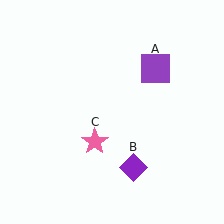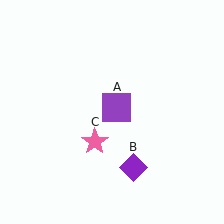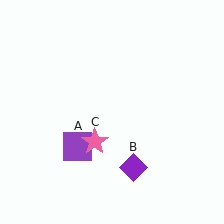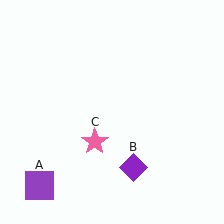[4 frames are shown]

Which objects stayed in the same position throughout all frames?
Purple diamond (object B) and pink star (object C) remained stationary.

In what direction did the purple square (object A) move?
The purple square (object A) moved down and to the left.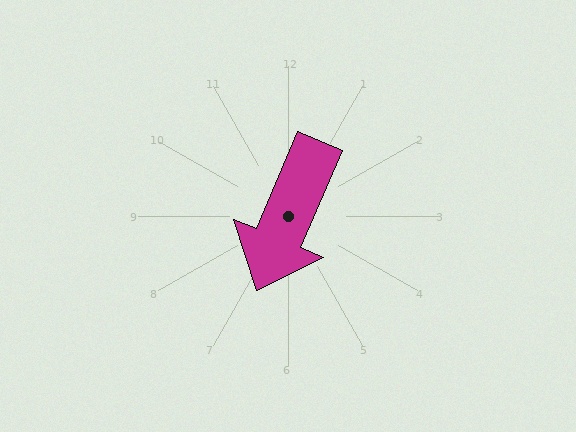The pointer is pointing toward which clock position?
Roughly 7 o'clock.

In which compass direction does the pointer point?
Southwest.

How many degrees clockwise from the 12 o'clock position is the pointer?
Approximately 203 degrees.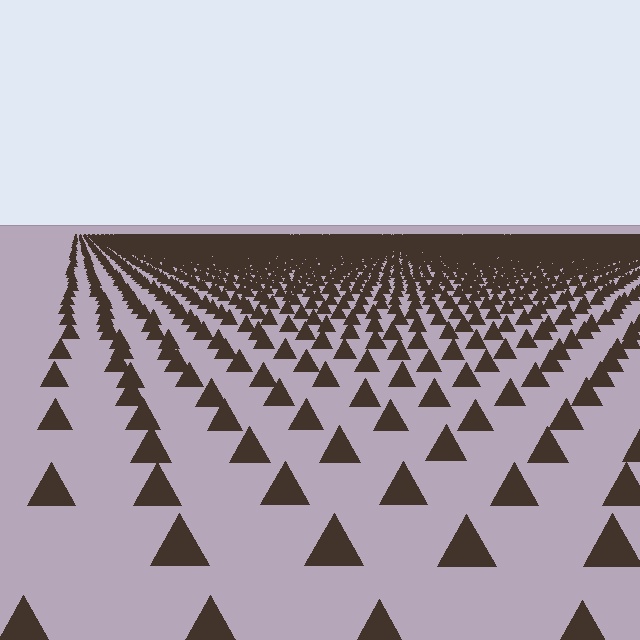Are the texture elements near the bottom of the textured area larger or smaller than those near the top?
Larger. Near the bottom, elements are closer to the viewer and appear at a bigger on-screen size.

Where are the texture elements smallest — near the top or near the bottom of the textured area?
Near the top.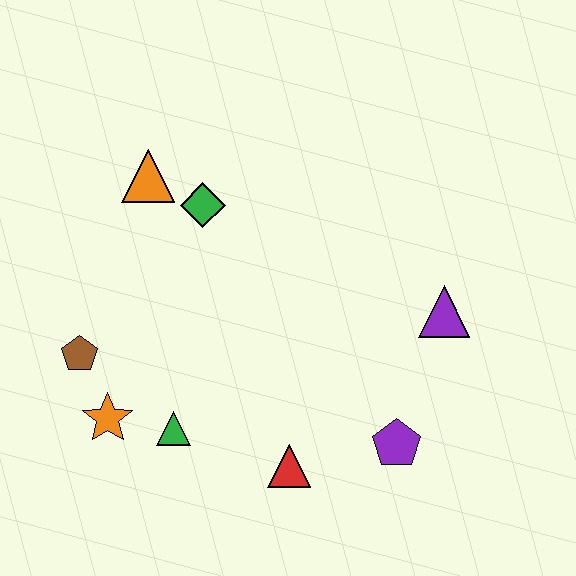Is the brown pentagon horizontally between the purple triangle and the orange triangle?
No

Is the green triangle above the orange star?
No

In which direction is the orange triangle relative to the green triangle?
The orange triangle is above the green triangle.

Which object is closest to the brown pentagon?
The orange star is closest to the brown pentagon.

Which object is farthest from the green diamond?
The purple pentagon is farthest from the green diamond.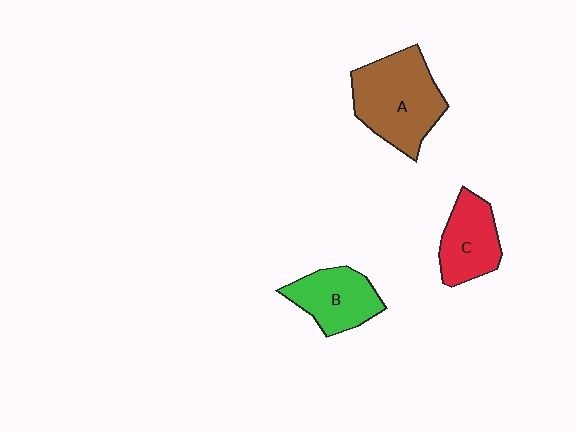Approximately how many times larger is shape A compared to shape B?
Approximately 1.5 times.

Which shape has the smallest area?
Shape C (red).